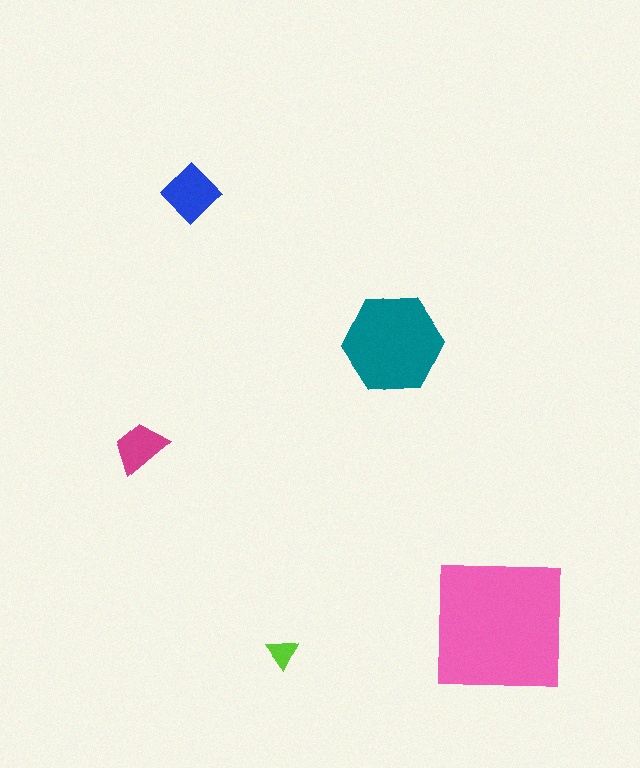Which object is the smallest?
The lime triangle.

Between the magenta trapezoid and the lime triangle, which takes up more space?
The magenta trapezoid.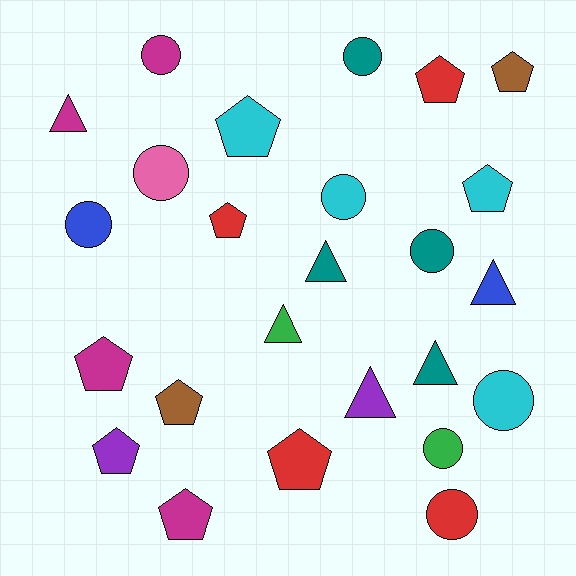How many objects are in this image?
There are 25 objects.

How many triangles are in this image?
There are 6 triangles.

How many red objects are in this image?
There are 4 red objects.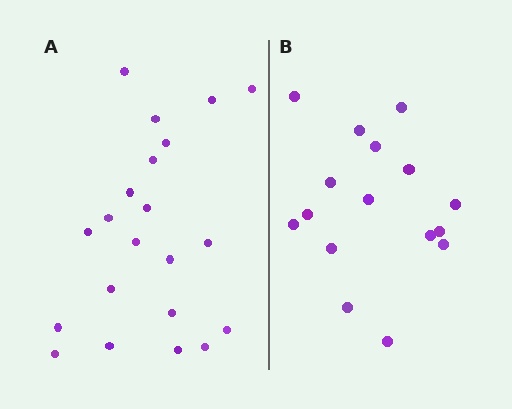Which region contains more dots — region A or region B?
Region A (the left region) has more dots.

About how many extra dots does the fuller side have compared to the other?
Region A has about 5 more dots than region B.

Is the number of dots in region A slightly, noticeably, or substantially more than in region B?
Region A has noticeably more, but not dramatically so. The ratio is roughly 1.3 to 1.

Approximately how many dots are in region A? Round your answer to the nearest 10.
About 20 dots. (The exact count is 21, which rounds to 20.)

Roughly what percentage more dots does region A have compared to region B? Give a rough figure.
About 30% more.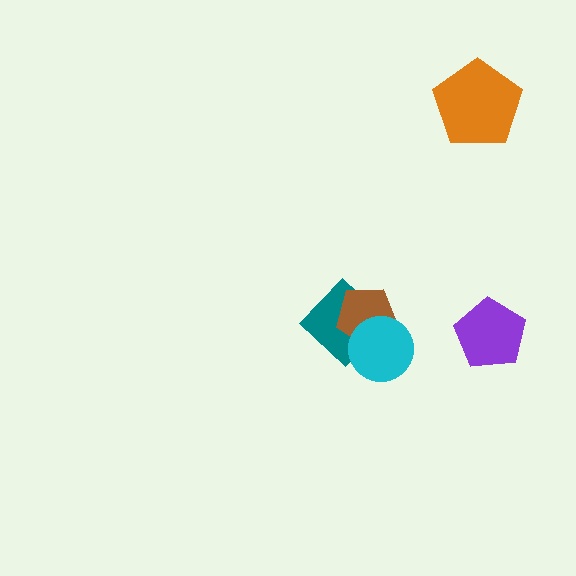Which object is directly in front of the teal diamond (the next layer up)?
The brown pentagon is directly in front of the teal diamond.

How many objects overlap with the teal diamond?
2 objects overlap with the teal diamond.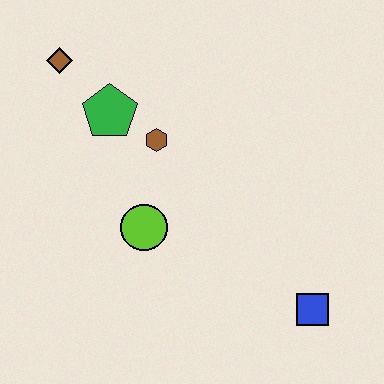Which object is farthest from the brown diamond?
The blue square is farthest from the brown diamond.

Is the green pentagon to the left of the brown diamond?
No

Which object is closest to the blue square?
The lime circle is closest to the blue square.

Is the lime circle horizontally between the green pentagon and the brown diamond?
No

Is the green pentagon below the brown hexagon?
No